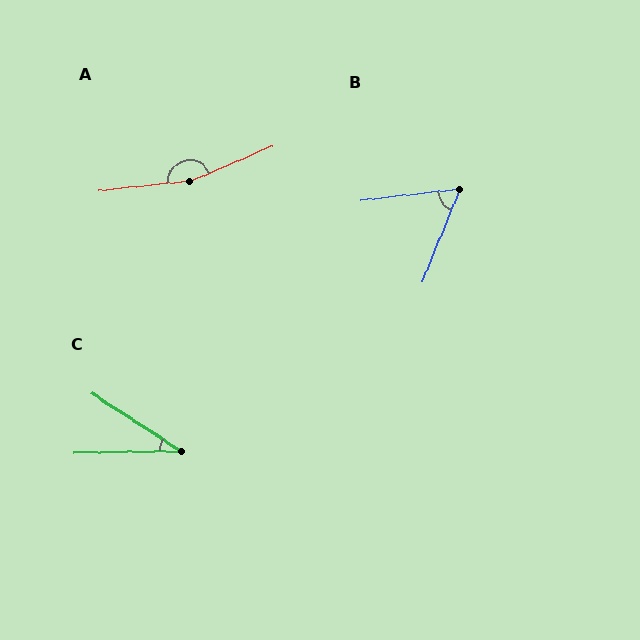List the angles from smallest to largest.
C (34°), B (61°), A (163°).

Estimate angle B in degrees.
Approximately 61 degrees.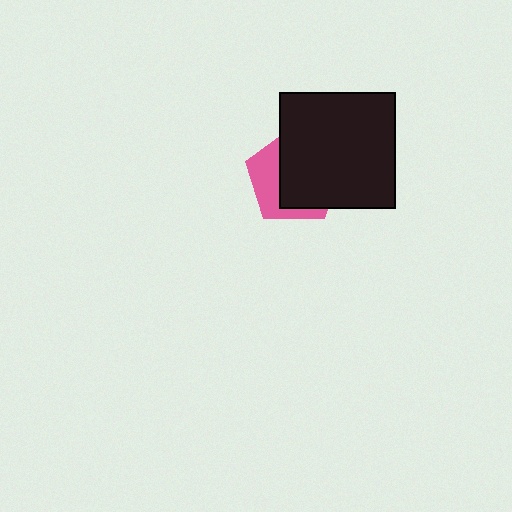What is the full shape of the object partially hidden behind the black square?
The partially hidden object is a pink pentagon.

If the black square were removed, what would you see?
You would see the complete pink pentagon.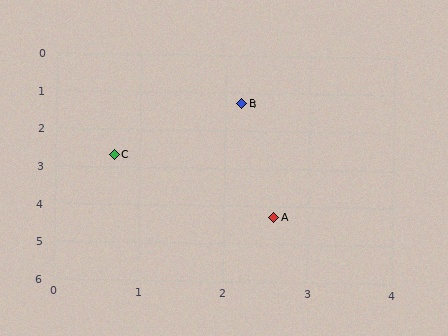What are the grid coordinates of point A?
Point A is at approximately (2.6, 4.3).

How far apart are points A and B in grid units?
Points A and B are about 3.0 grid units apart.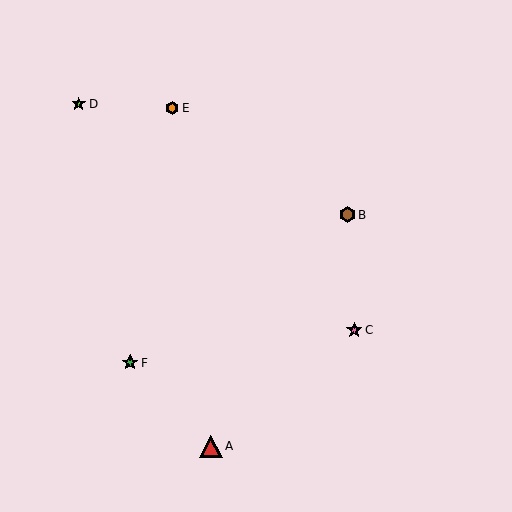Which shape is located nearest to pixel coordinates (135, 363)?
The green star (labeled F) at (130, 363) is nearest to that location.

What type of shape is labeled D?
Shape D is a lime star.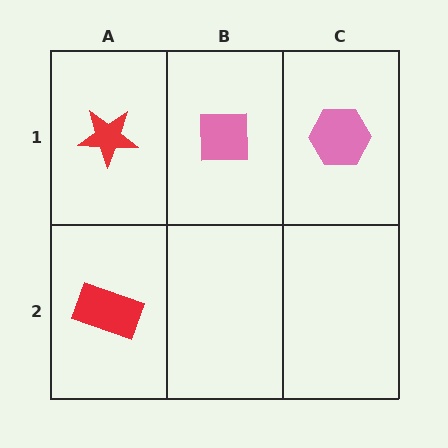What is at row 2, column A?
A red rectangle.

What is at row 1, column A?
A red star.